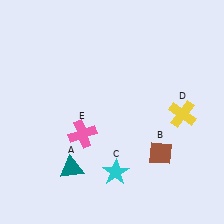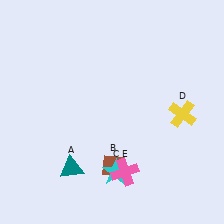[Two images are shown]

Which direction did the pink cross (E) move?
The pink cross (E) moved right.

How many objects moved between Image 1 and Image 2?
2 objects moved between the two images.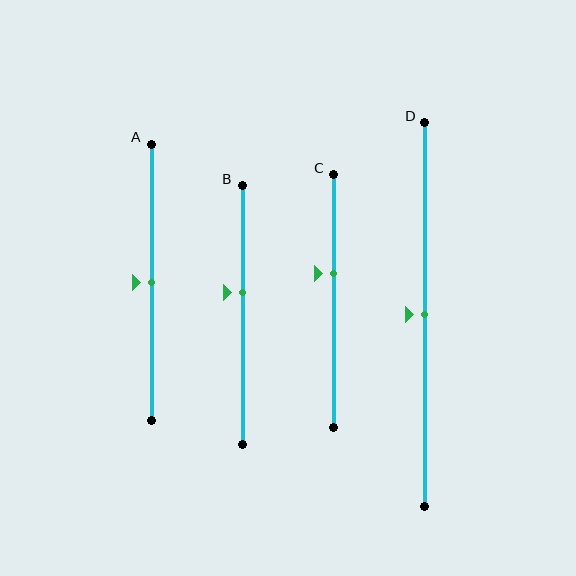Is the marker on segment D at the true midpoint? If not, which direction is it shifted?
Yes, the marker on segment D is at the true midpoint.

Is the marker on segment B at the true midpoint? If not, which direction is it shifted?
No, the marker on segment B is shifted upward by about 9% of the segment length.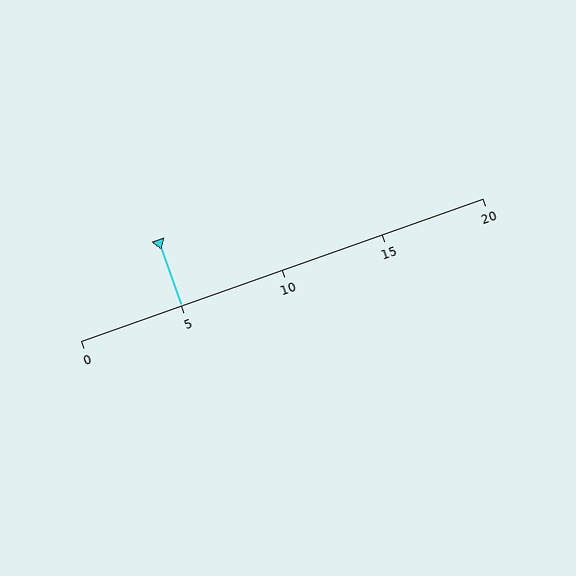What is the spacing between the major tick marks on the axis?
The major ticks are spaced 5 apart.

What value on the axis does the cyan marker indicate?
The marker indicates approximately 5.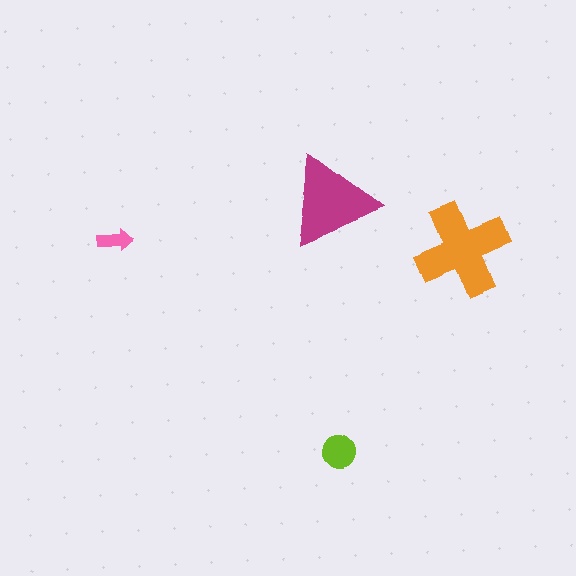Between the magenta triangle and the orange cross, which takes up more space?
The orange cross.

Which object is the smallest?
The pink arrow.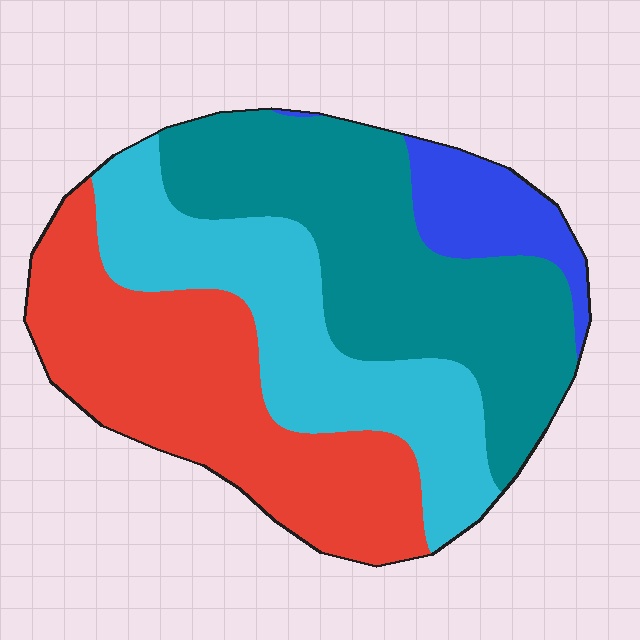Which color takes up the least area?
Blue, at roughly 10%.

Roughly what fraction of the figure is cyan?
Cyan takes up between a quarter and a half of the figure.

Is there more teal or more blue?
Teal.